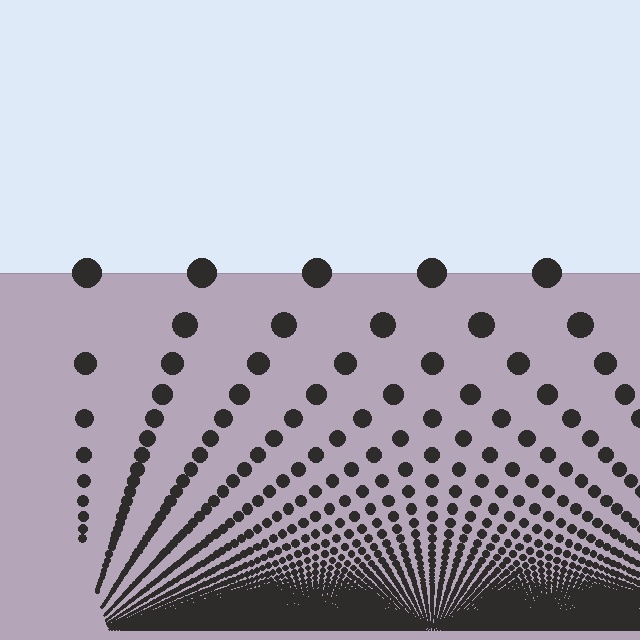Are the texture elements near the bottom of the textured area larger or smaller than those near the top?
Smaller. The gradient is inverted — elements near the bottom are smaller and denser.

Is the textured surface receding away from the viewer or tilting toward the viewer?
The surface appears to tilt toward the viewer. Texture elements get larger and sparser toward the top.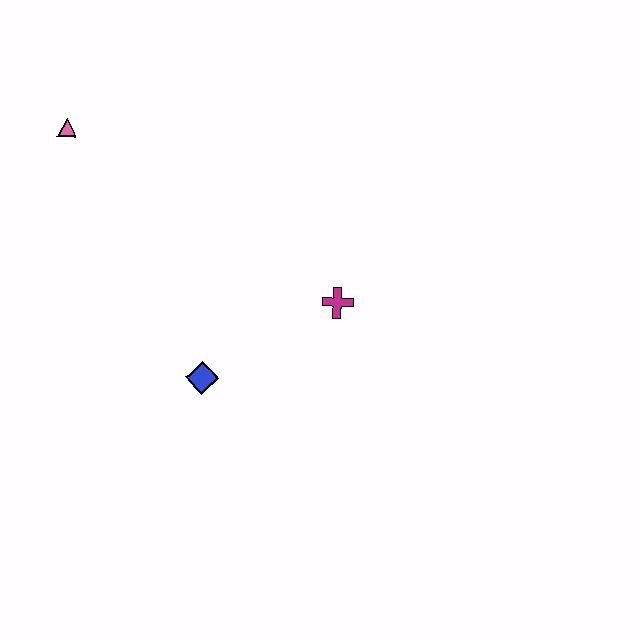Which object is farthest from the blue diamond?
The pink triangle is farthest from the blue diamond.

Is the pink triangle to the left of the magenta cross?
Yes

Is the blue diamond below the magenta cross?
Yes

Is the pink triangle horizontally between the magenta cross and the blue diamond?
No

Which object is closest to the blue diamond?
The magenta cross is closest to the blue diamond.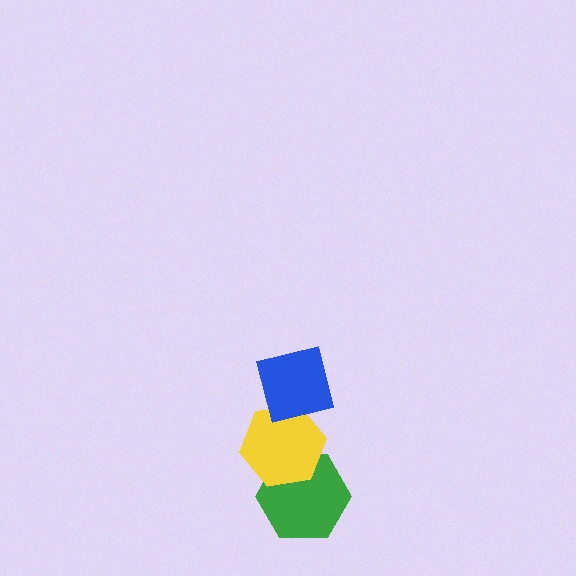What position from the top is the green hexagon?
The green hexagon is 3rd from the top.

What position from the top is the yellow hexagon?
The yellow hexagon is 2nd from the top.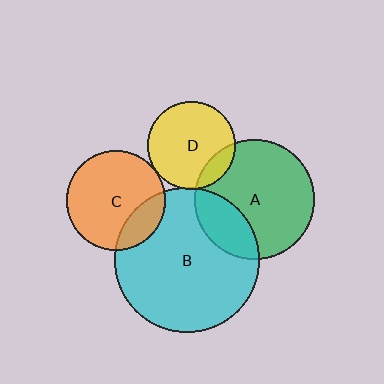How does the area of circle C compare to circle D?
Approximately 1.3 times.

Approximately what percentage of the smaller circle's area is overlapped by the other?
Approximately 5%.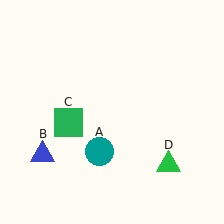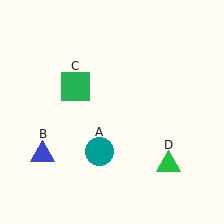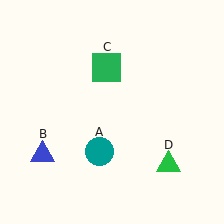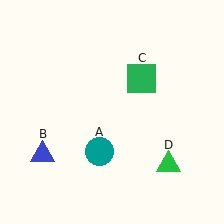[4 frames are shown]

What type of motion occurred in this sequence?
The green square (object C) rotated clockwise around the center of the scene.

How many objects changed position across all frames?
1 object changed position: green square (object C).